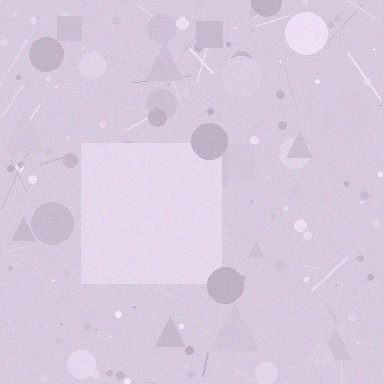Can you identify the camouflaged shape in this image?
The camouflaged shape is a square.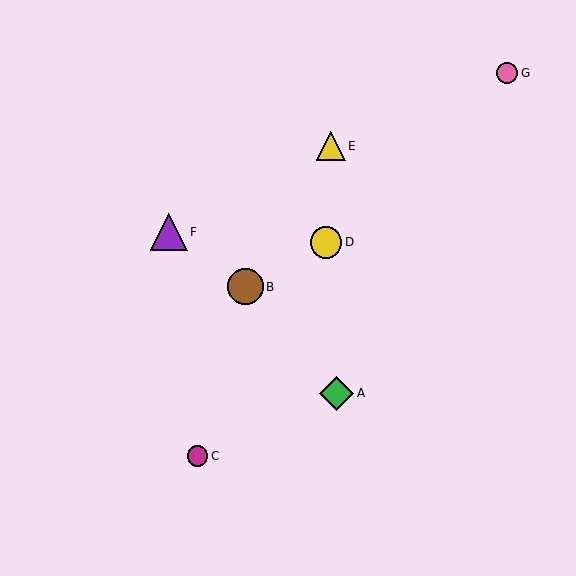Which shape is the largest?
The purple triangle (labeled F) is the largest.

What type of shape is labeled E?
Shape E is a yellow triangle.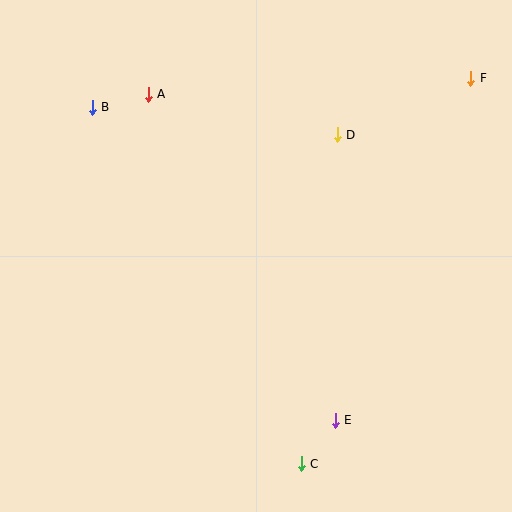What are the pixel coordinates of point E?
Point E is at (335, 420).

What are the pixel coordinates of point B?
Point B is at (92, 107).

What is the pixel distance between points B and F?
The distance between B and F is 379 pixels.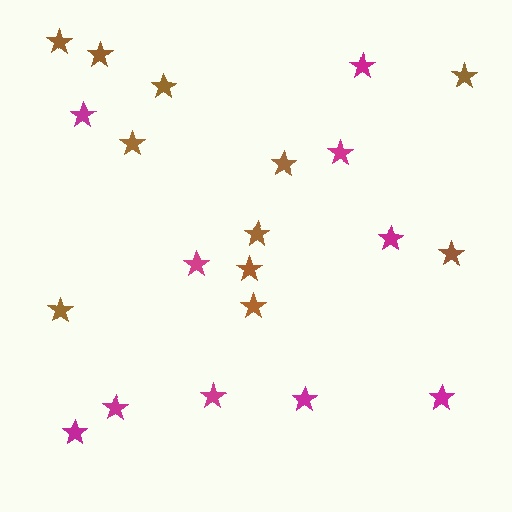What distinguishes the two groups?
There are 2 groups: one group of magenta stars (10) and one group of brown stars (11).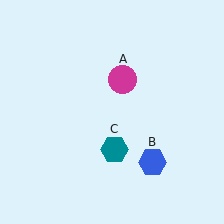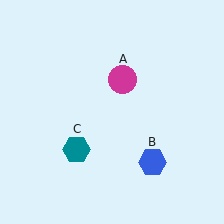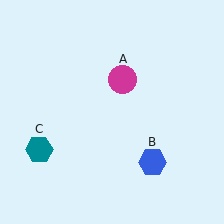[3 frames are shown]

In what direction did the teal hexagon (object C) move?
The teal hexagon (object C) moved left.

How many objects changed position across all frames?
1 object changed position: teal hexagon (object C).